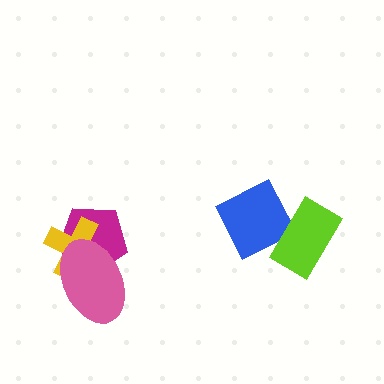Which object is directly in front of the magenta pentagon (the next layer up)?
The yellow cross is directly in front of the magenta pentagon.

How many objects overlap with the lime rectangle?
1 object overlaps with the lime rectangle.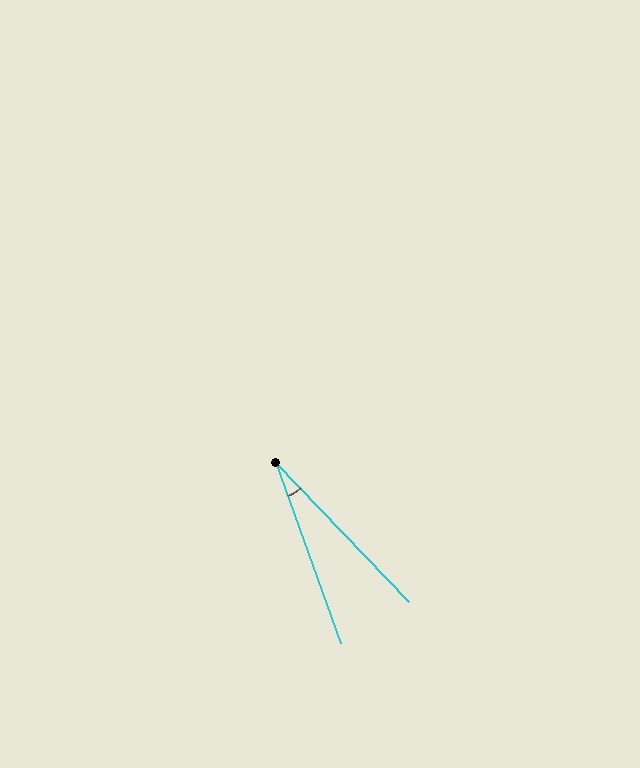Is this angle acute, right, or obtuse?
It is acute.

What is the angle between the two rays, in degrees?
Approximately 24 degrees.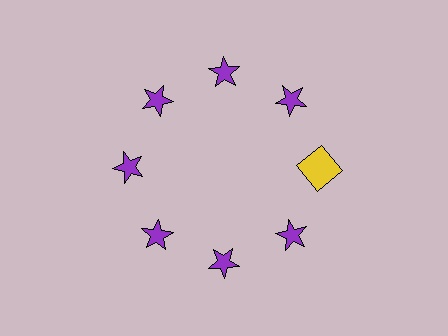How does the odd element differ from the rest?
It differs in both color (yellow instead of purple) and shape (square instead of star).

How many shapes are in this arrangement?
There are 8 shapes arranged in a ring pattern.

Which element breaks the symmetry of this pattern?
The yellow square at roughly the 3 o'clock position breaks the symmetry. All other shapes are purple stars.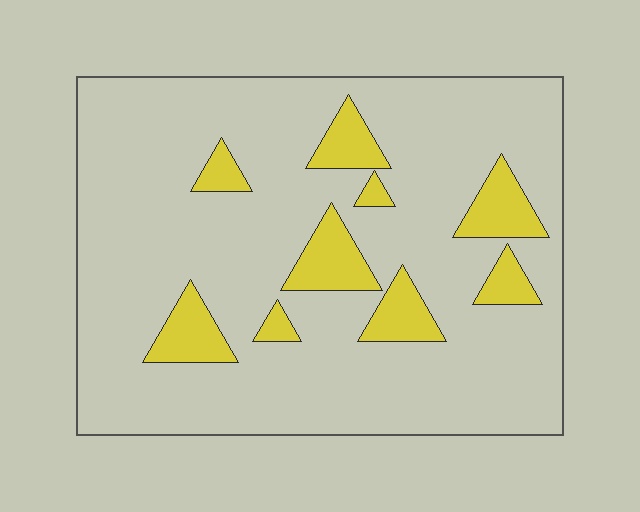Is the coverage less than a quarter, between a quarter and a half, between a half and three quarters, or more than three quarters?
Less than a quarter.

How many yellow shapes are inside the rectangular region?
9.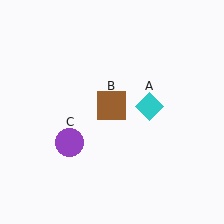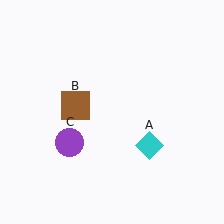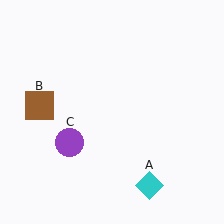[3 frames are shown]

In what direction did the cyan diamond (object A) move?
The cyan diamond (object A) moved down.